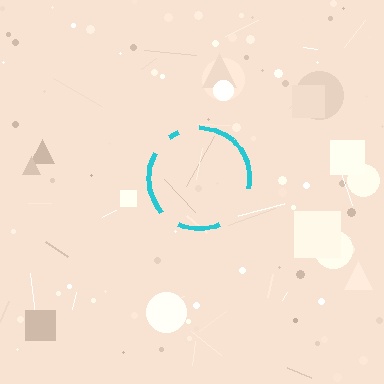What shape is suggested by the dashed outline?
The dashed outline suggests a circle.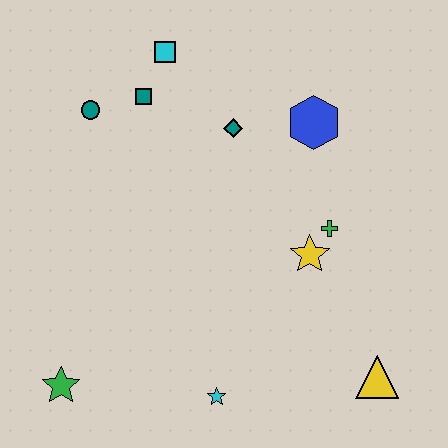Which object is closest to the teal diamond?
The blue hexagon is closest to the teal diamond.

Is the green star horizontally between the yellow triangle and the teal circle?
No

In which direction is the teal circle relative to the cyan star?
The teal circle is above the cyan star.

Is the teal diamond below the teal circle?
Yes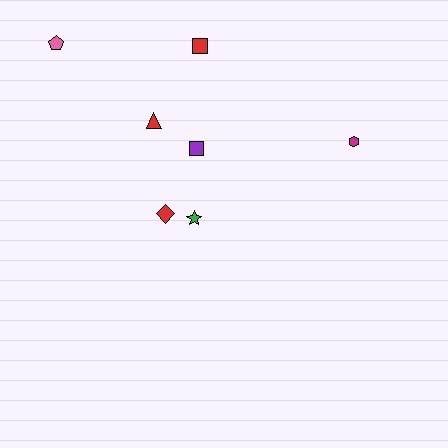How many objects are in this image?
There are 7 objects.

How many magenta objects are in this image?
There is 1 magenta object.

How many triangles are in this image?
There is 1 triangle.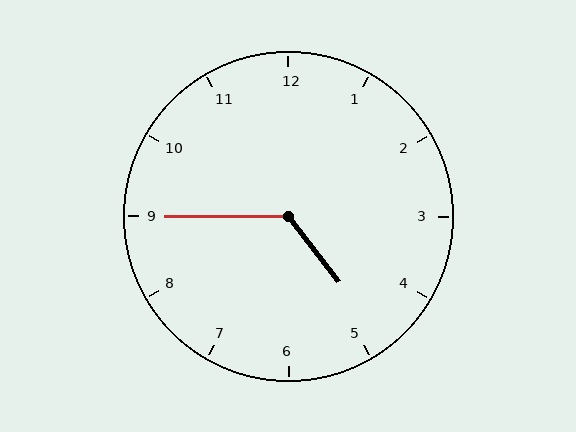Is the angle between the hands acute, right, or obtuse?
It is obtuse.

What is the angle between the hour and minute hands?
Approximately 128 degrees.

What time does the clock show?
4:45.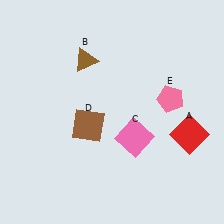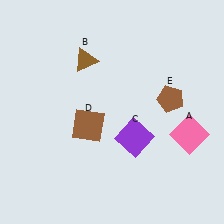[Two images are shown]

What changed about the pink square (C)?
In Image 1, C is pink. In Image 2, it changed to purple.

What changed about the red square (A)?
In Image 1, A is red. In Image 2, it changed to pink.